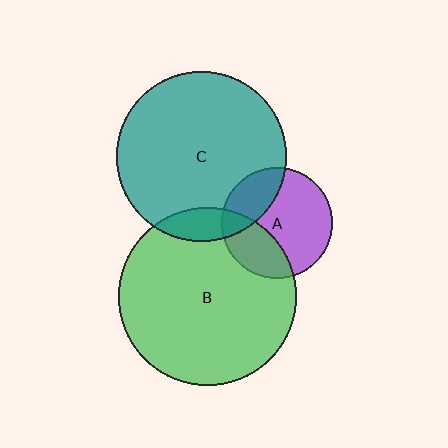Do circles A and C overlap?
Yes.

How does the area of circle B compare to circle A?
Approximately 2.6 times.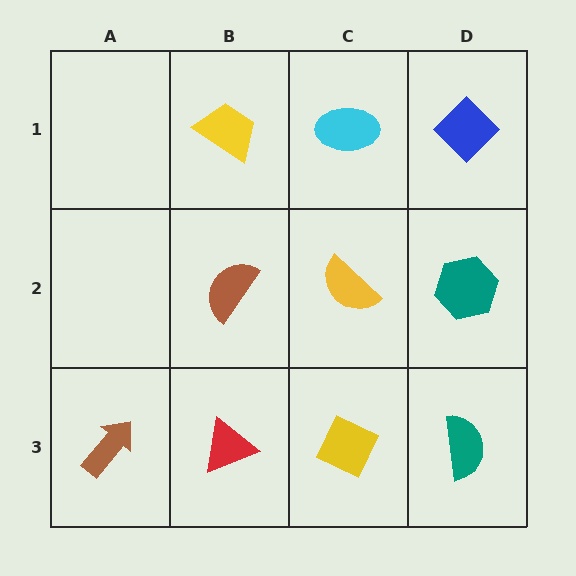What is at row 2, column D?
A teal hexagon.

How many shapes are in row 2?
3 shapes.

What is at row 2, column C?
A yellow semicircle.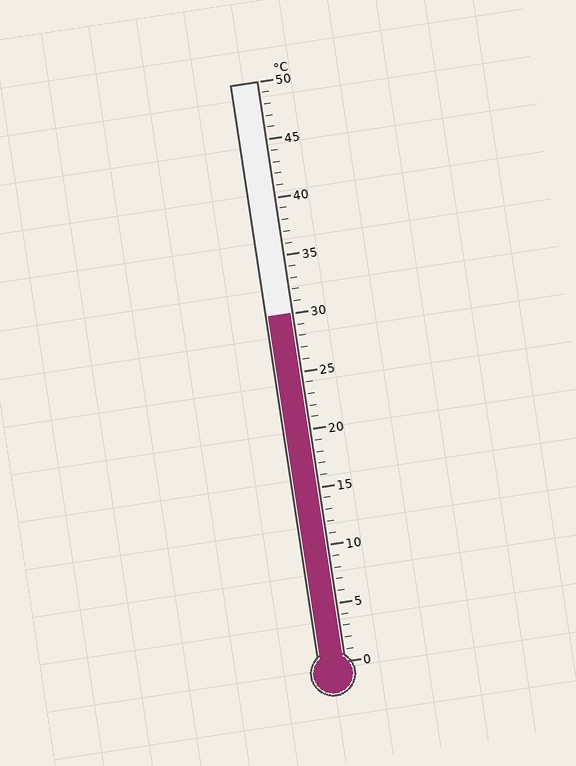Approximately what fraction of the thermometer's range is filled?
The thermometer is filled to approximately 60% of its range.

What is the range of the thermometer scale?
The thermometer scale ranges from 0°C to 50°C.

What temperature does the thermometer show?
The thermometer shows approximately 30°C.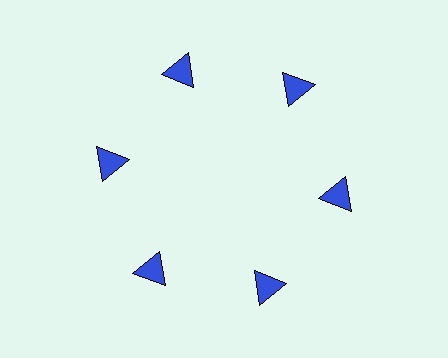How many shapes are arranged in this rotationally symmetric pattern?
There are 6 shapes, arranged in 6 groups of 1.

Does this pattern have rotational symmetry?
Yes, this pattern has 6-fold rotational symmetry. It looks the same after rotating 60 degrees around the center.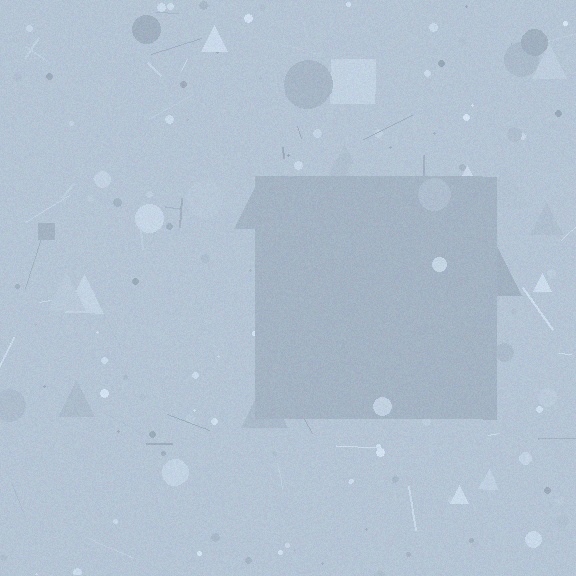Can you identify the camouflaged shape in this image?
The camouflaged shape is a square.